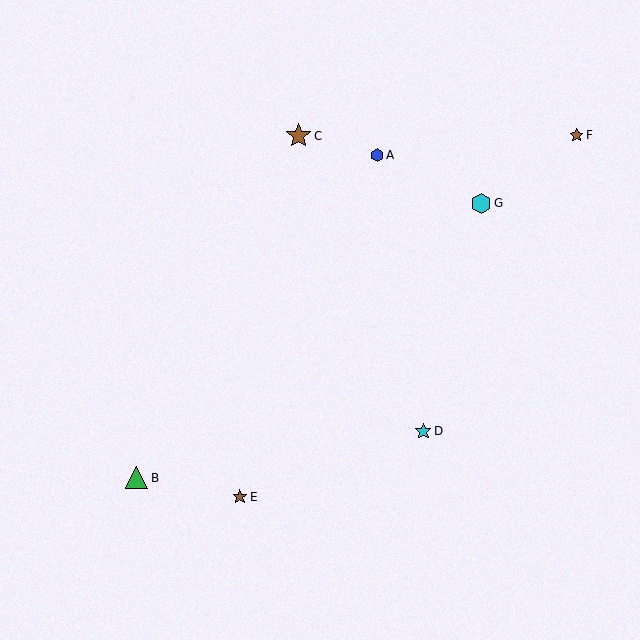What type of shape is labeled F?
Shape F is a brown star.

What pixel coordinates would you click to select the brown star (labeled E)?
Click at (240, 497) to select the brown star E.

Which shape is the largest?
The brown star (labeled C) is the largest.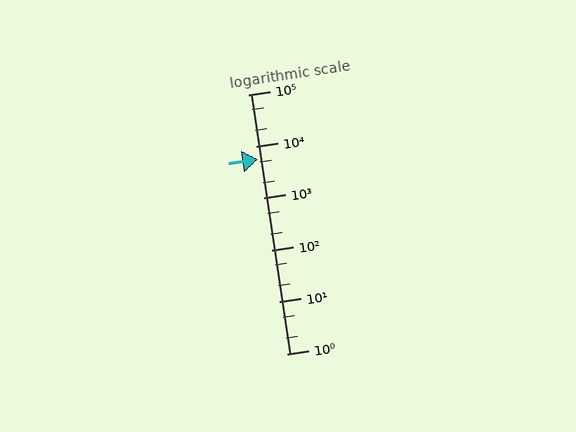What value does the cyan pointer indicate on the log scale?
The pointer indicates approximately 5700.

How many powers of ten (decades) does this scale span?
The scale spans 5 decades, from 1 to 100000.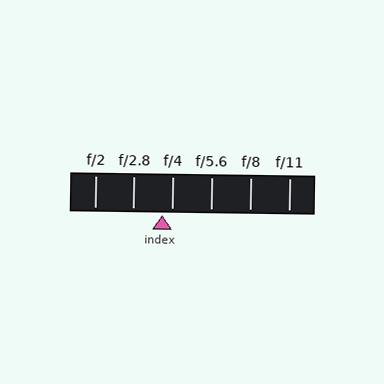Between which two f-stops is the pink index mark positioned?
The index mark is between f/2.8 and f/4.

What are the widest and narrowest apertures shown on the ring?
The widest aperture shown is f/2 and the narrowest is f/11.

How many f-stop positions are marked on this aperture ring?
There are 6 f-stop positions marked.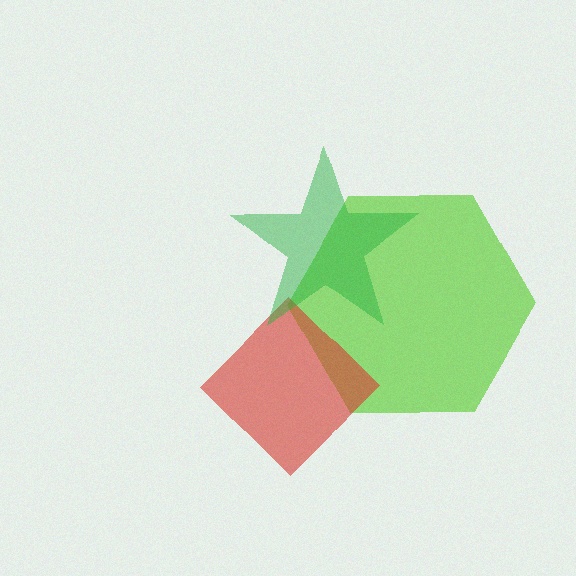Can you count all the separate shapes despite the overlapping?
Yes, there are 3 separate shapes.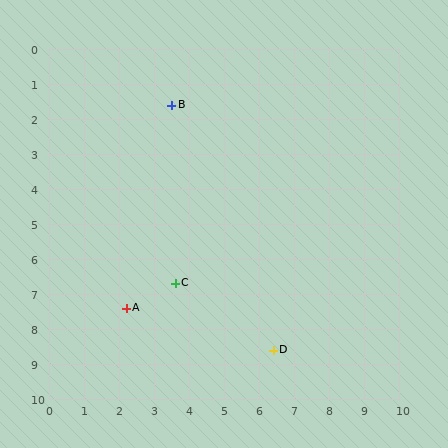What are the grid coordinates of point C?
Point C is at approximately (3.6, 6.7).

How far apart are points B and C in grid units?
Points B and C are about 5.1 grid units apart.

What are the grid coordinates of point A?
Point A is at approximately (2.2, 7.4).